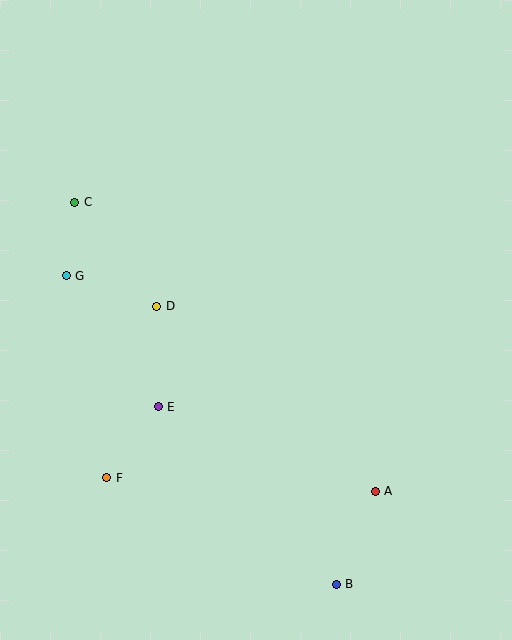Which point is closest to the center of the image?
Point D at (157, 306) is closest to the center.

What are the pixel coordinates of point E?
Point E is at (158, 407).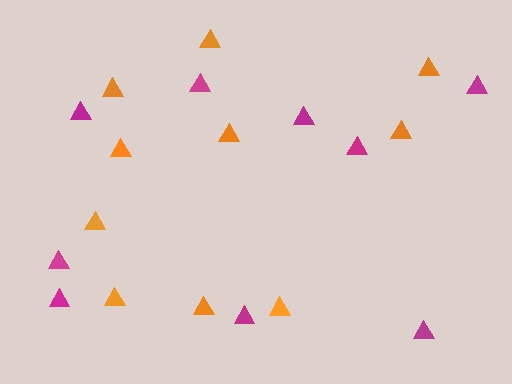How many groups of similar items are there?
There are 2 groups: one group of magenta triangles (9) and one group of orange triangles (10).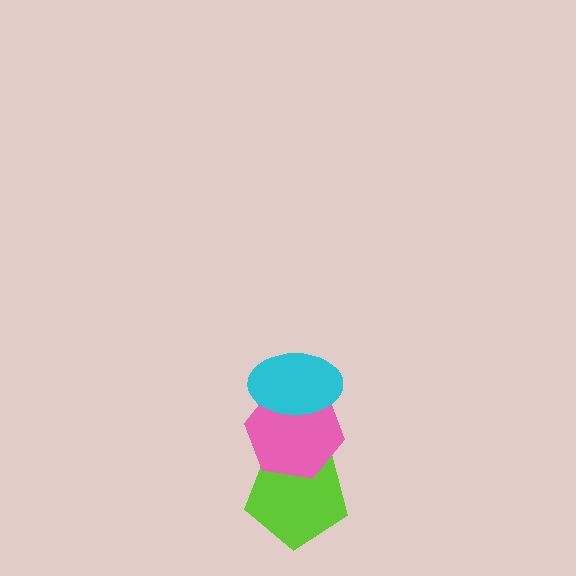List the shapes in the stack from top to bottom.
From top to bottom: the cyan ellipse, the pink hexagon, the lime pentagon.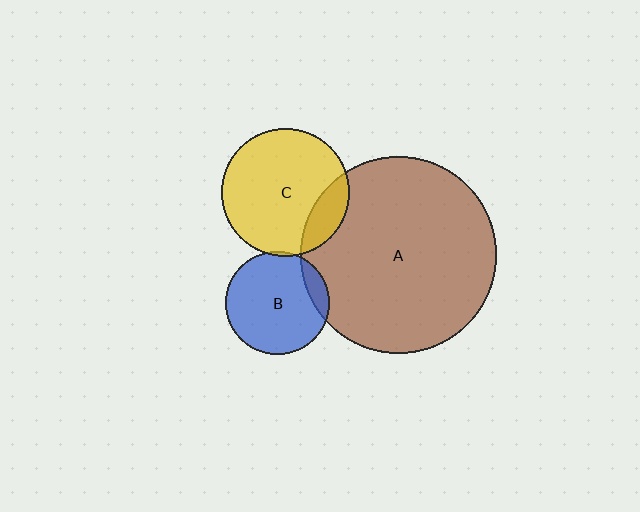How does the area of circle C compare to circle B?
Approximately 1.6 times.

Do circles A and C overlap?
Yes.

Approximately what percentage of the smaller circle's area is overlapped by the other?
Approximately 15%.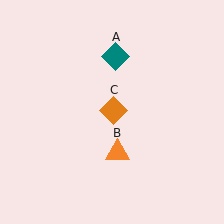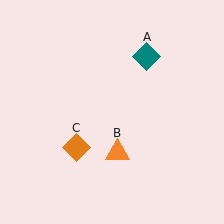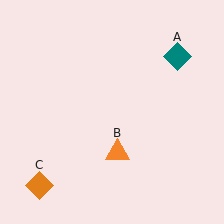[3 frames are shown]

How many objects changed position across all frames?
2 objects changed position: teal diamond (object A), orange diamond (object C).